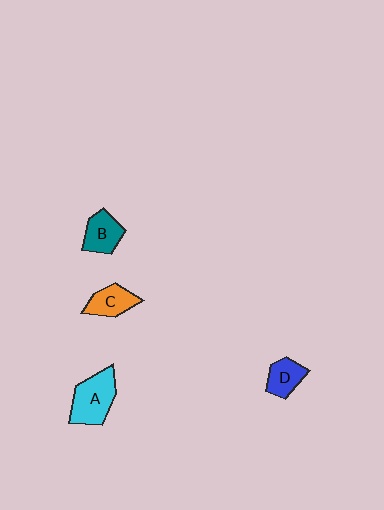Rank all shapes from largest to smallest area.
From largest to smallest: A (cyan), B (teal), C (orange), D (blue).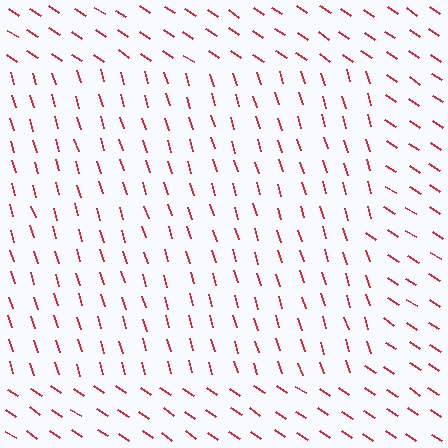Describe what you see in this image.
The image is filled with small red line segments. A rectangle region in the image has lines oriented differently from the surrounding lines, creating a visible texture boundary.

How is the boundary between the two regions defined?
The boundary is defined purely by a change in line orientation (approximately 39 degrees difference). All lines are the same color and thickness.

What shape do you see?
I see a rectangle.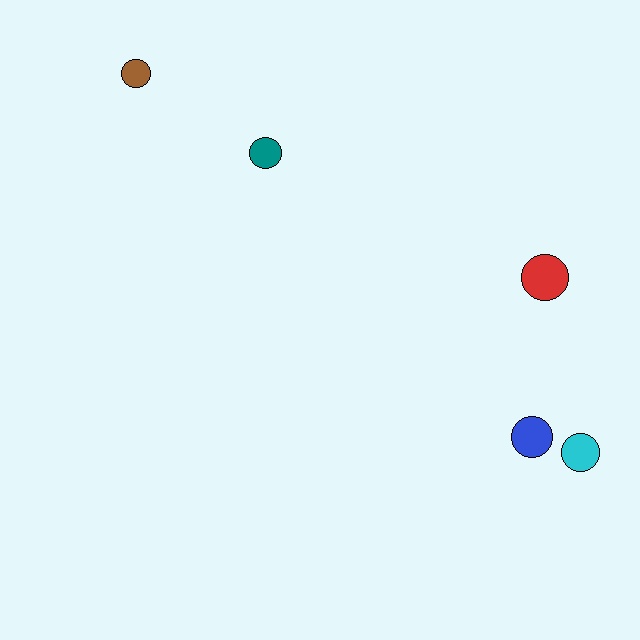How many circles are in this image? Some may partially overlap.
There are 5 circles.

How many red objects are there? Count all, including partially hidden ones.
There is 1 red object.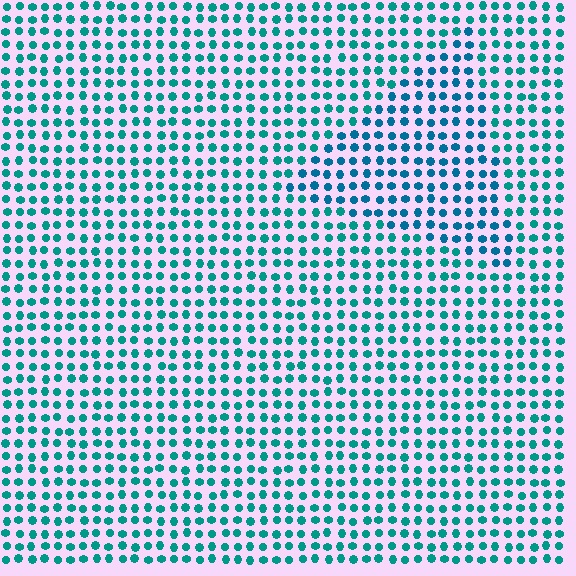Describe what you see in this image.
The image is filled with small teal elements in a uniform arrangement. A triangle-shaped region is visible where the elements are tinted to a slightly different hue, forming a subtle color boundary.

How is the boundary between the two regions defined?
The boundary is defined purely by a slight shift in hue (about 24 degrees). Spacing, size, and orientation are identical on both sides.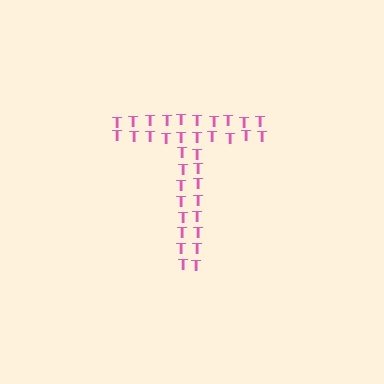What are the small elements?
The small elements are letter T's.